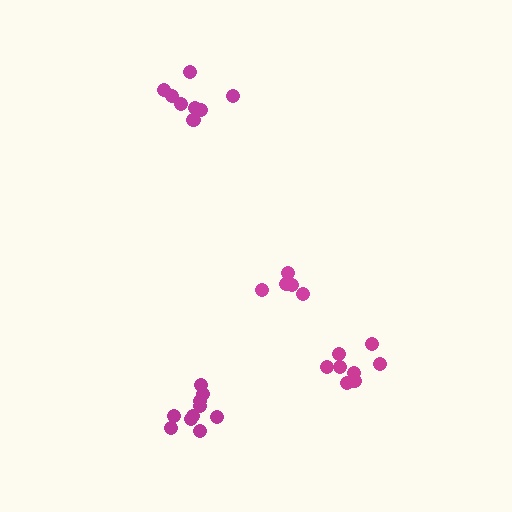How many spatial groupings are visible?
There are 4 spatial groupings.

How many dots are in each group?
Group 1: 8 dots, Group 2: 5 dots, Group 3: 8 dots, Group 4: 10 dots (31 total).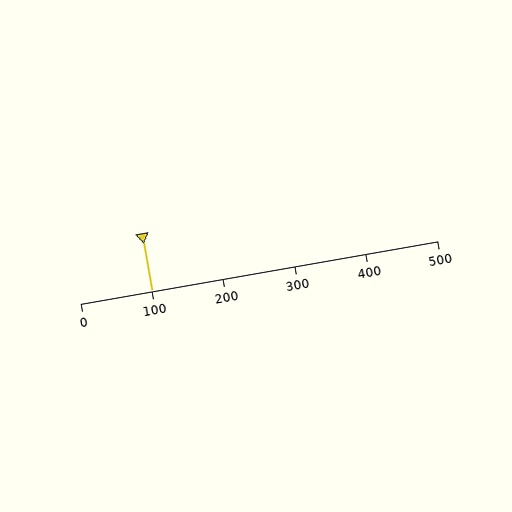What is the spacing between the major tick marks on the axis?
The major ticks are spaced 100 apart.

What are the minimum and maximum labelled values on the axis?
The axis runs from 0 to 500.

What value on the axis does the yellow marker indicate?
The marker indicates approximately 100.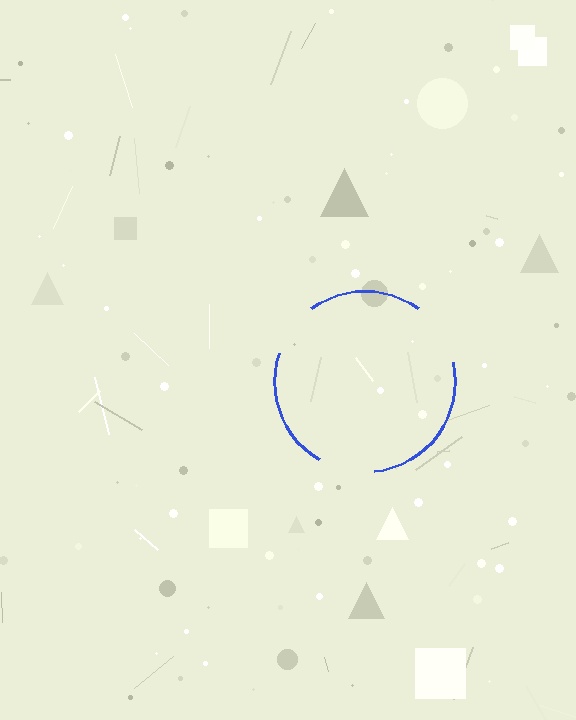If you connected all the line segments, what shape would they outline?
They would outline a circle.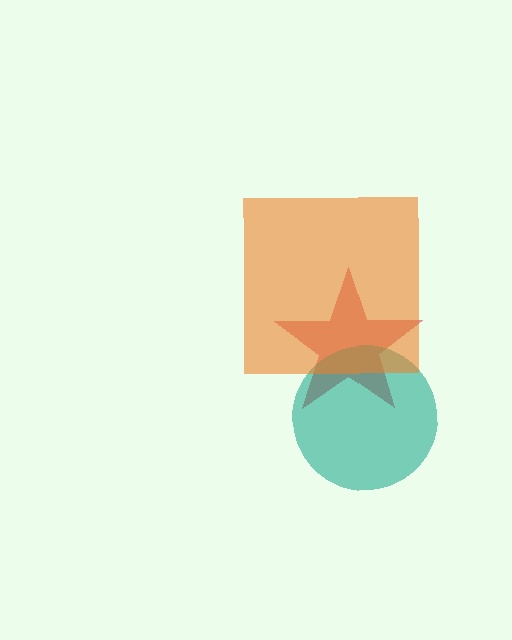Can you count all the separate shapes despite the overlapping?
Yes, there are 3 separate shapes.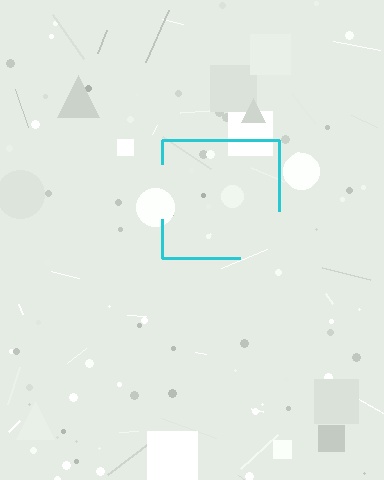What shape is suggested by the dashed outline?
The dashed outline suggests a square.